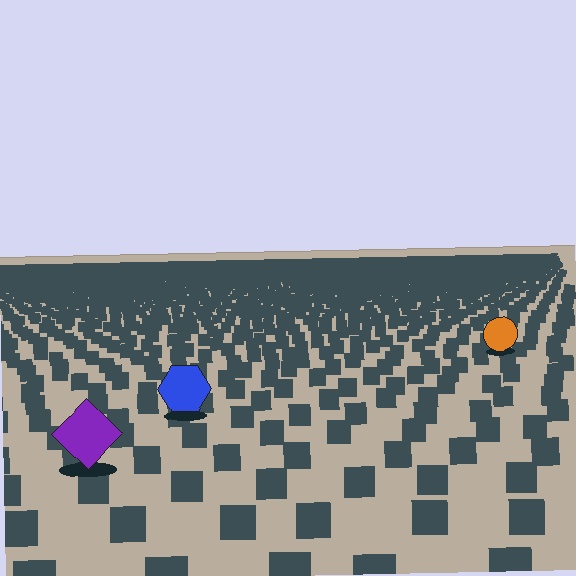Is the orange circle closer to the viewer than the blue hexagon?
No. The blue hexagon is closer — you can tell from the texture gradient: the ground texture is coarser near it.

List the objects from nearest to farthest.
From nearest to farthest: the purple diamond, the blue hexagon, the orange circle.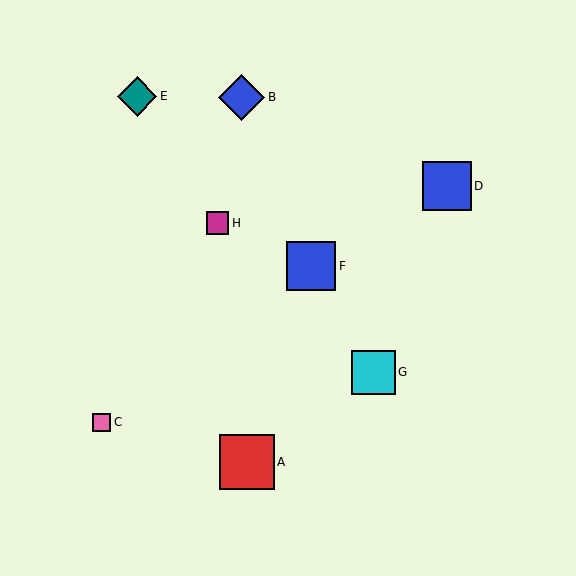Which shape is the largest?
The red square (labeled A) is the largest.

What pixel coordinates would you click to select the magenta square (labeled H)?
Click at (217, 223) to select the magenta square H.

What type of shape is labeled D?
Shape D is a blue square.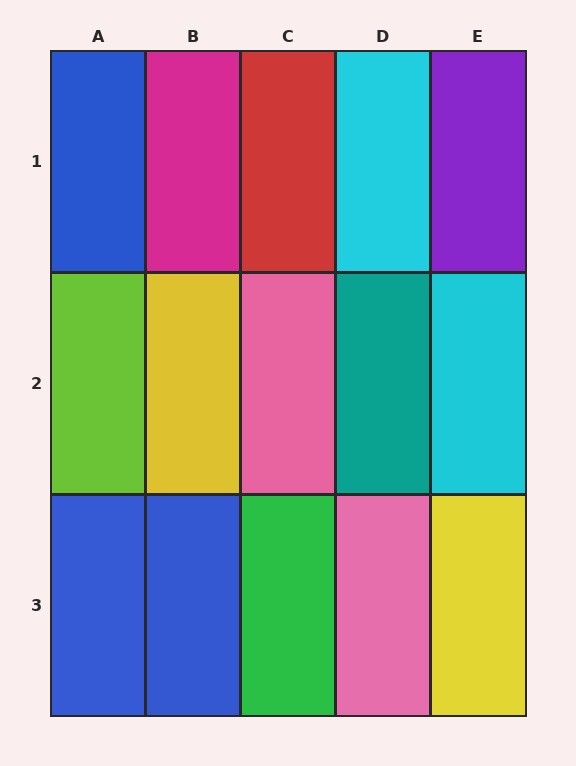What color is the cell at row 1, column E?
Purple.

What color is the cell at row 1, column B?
Magenta.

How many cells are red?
1 cell is red.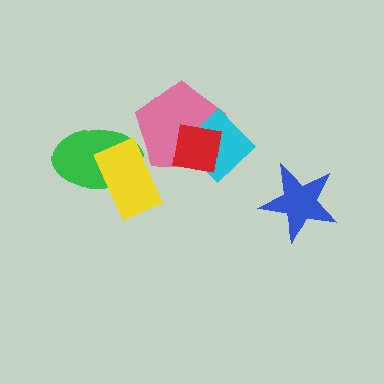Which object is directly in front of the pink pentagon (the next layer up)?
The yellow rectangle is directly in front of the pink pentagon.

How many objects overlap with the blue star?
0 objects overlap with the blue star.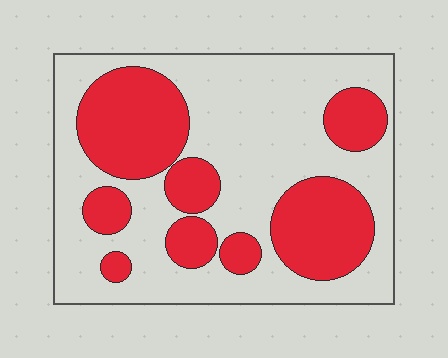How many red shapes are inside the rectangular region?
8.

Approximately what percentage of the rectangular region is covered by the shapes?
Approximately 35%.